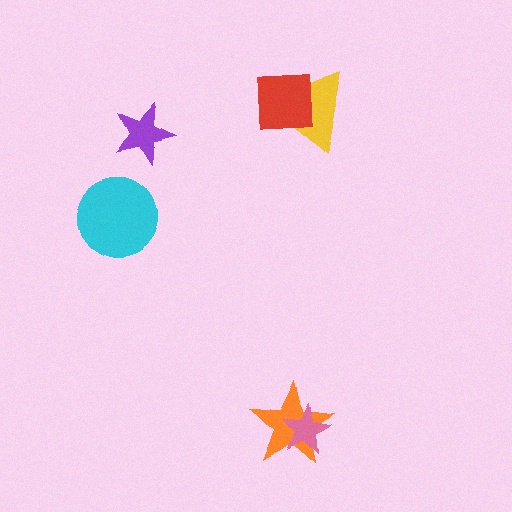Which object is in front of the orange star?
The pink star is in front of the orange star.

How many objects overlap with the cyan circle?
0 objects overlap with the cyan circle.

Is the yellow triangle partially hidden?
Yes, it is partially covered by another shape.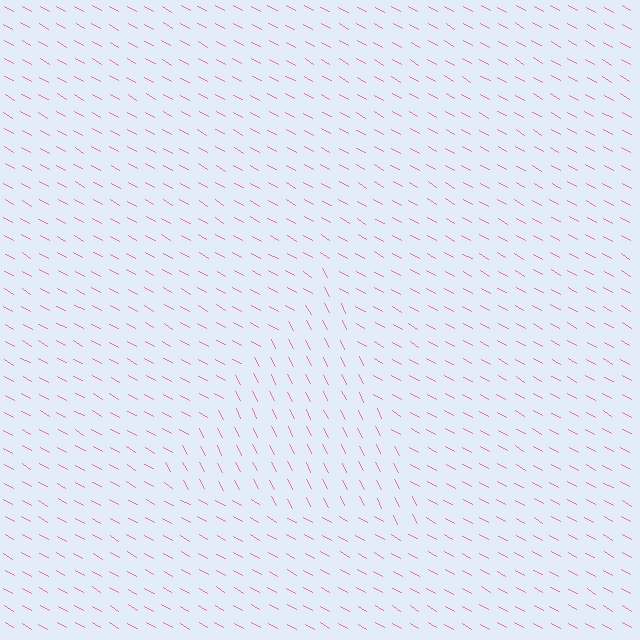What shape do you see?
I see a triangle.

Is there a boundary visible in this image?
Yes, there is a texture boundary formed by a change in line orientation.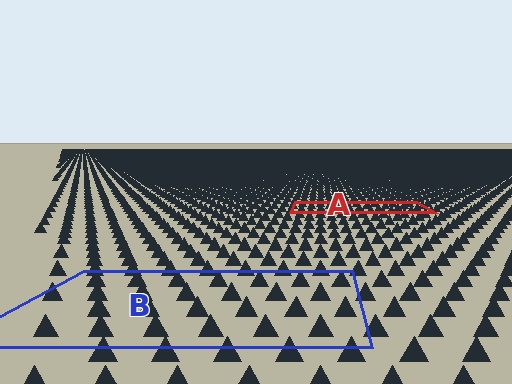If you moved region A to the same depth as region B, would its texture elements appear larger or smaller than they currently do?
They would appear larger. At a closer depth, the same texture elements are projected at a bigger on-screen size.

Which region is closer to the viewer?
Region B is closer. The texture elements there are larger and more spread out.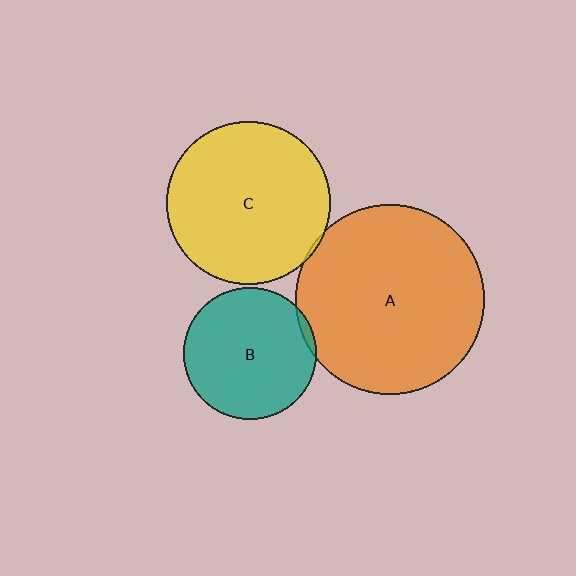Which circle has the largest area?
Circle A (orange).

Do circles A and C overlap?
Yes.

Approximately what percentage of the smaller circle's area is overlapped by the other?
Approximately 5%.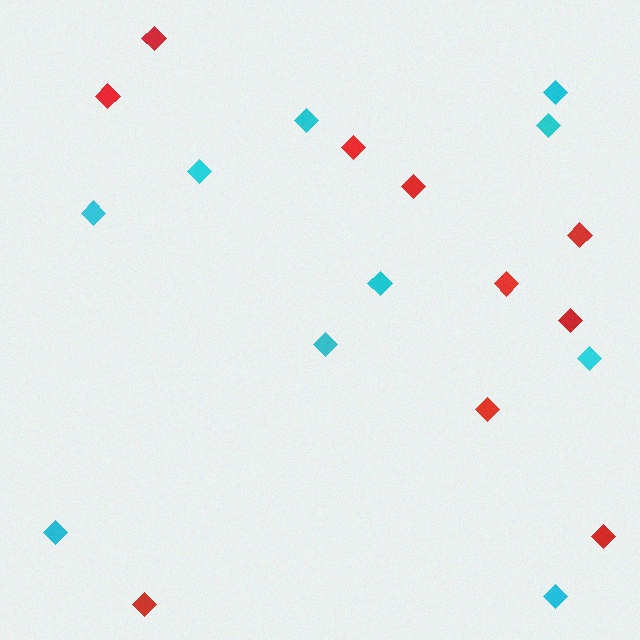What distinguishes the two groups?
There are 2 groups: one group of cyan diamonds (10) and one group of red diamonds (10).